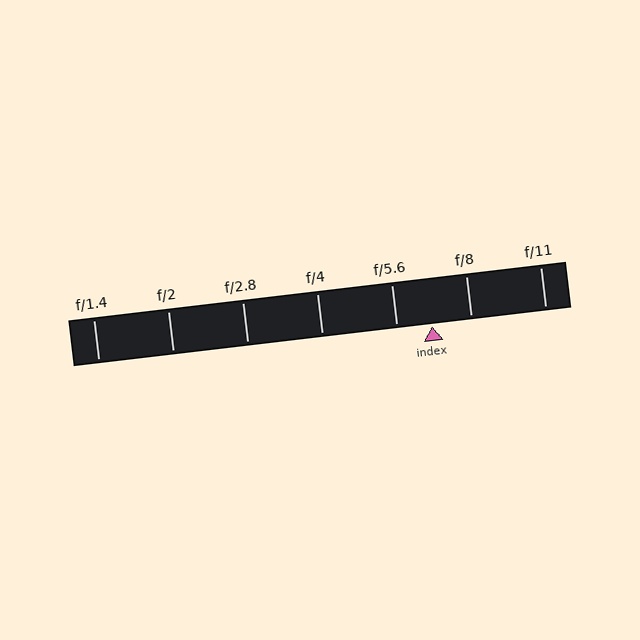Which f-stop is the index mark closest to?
The index mark is closest to f/5.6.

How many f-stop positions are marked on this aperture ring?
There are 7 f-stop positions marked.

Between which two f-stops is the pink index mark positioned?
The index mark is between f/5.6 and f/8.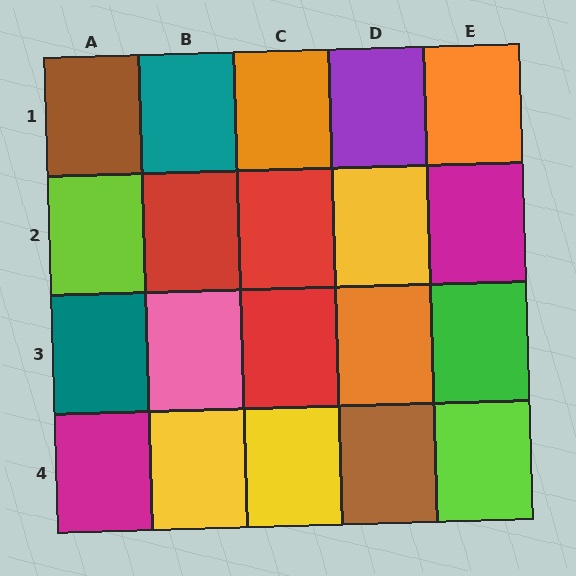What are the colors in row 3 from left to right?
Teal, pink, red, orange, green.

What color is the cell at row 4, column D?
Brown.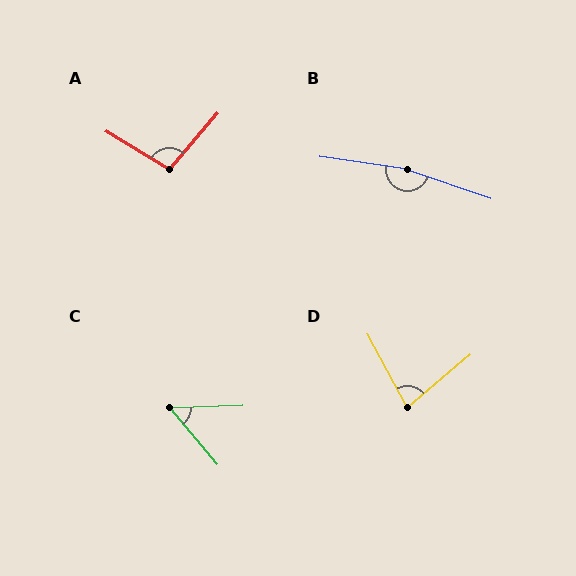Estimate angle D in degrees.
Approximately 78 degrees.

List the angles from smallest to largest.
C (52°), D (78°), A (100°), B (169°).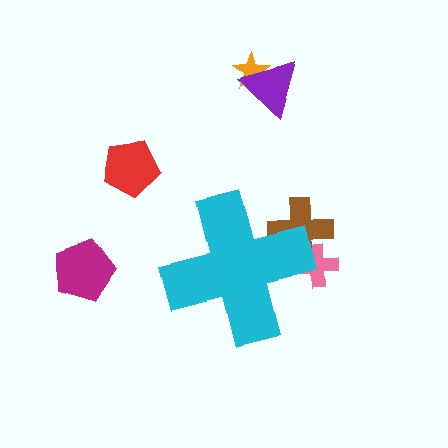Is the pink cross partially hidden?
Yes, the pink cross is partially hidden behind the cyan cross.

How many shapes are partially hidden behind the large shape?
2 shapes are partially hidden.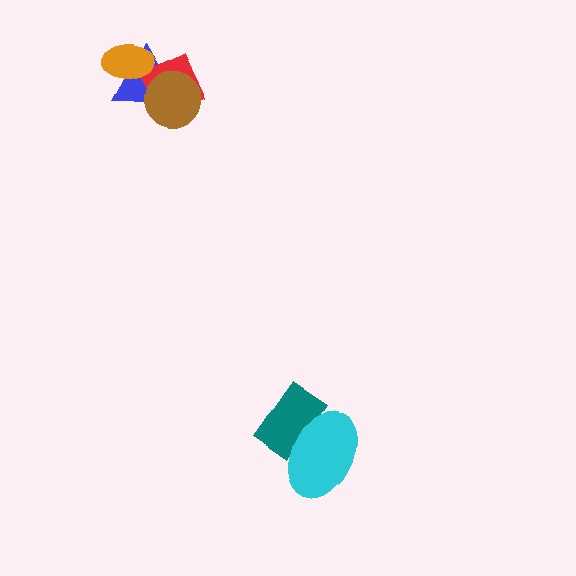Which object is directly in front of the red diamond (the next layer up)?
The brown circle is directly in front of the red diamond.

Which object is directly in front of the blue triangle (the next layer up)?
The red diamond is directly in front of the blue triangle.